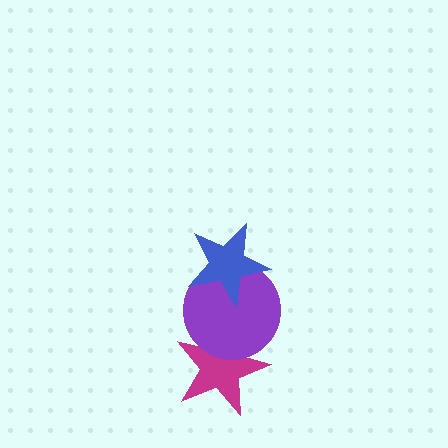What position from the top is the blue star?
The blue star is 1st from the top.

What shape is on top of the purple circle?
The blue star is on top of the purple circle.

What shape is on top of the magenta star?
The purple circle is on top of the magenta star.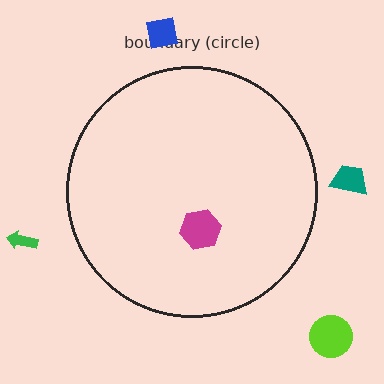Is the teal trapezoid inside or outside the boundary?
Outside.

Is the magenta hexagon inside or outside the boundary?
Inside.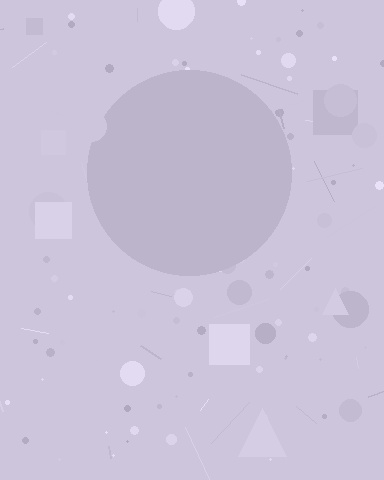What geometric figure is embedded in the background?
A circle is embedded in the background.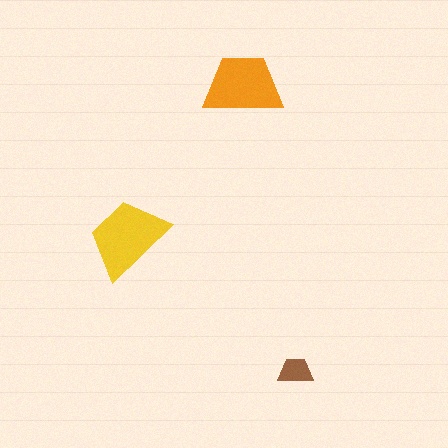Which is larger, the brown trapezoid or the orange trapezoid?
The orange one.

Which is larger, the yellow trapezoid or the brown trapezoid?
The yellow one.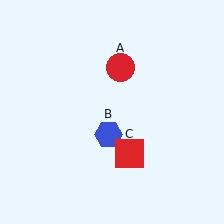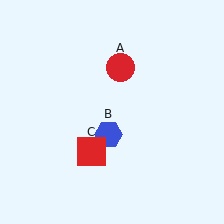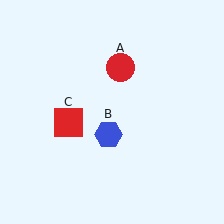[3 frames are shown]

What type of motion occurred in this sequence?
The red square (object C) rotated clockwise around the center of the scene.